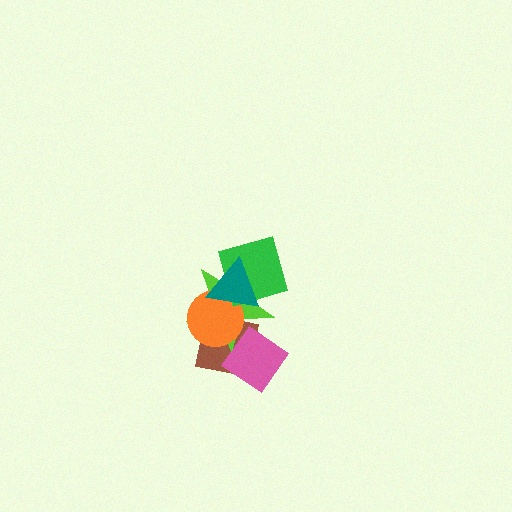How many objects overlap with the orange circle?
4 objects overlap with the orange circle.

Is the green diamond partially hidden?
Yes, it is partially covered by another shape.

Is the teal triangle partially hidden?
No, no other shape covers it.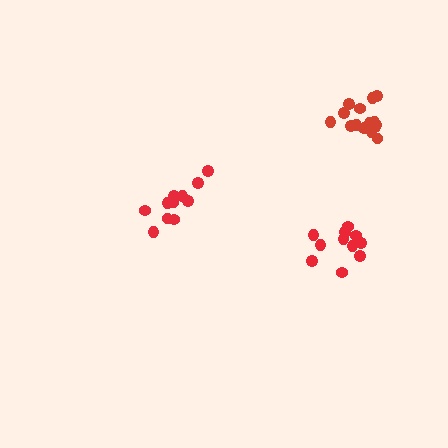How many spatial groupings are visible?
There are 3 spatial groupings.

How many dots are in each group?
Group 1: 11 dots, Group 2: 11 dots, Group 3: 15 dots (37 total).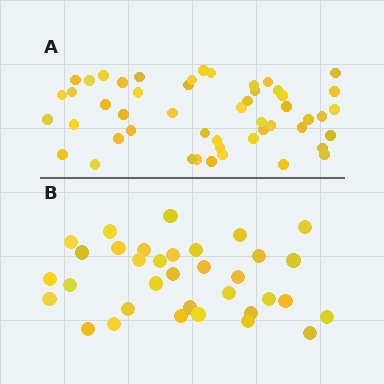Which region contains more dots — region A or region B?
Region A (the top region) has more dots.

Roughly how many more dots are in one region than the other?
Region A has approximately 15 more dots than region B.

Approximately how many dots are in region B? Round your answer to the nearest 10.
About 30 dots. (The exact count is 34, which rounds to 30.)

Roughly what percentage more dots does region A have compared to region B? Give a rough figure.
About 45% more.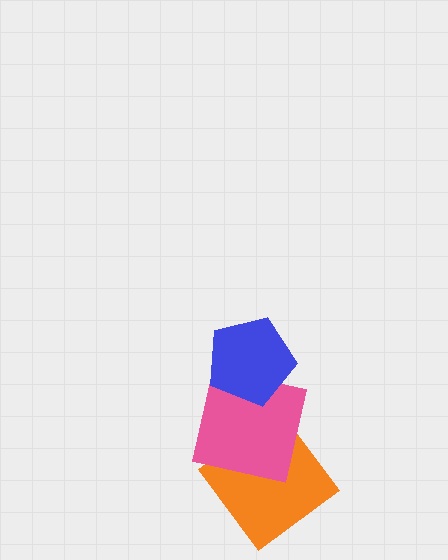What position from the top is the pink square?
The pink square is 2nd from the top.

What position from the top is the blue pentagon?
The blue pentagon is 1st from the top.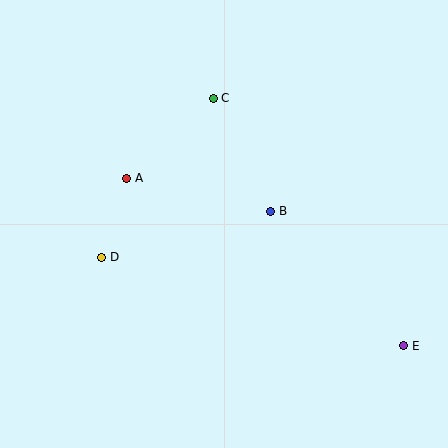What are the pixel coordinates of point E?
Point E is at (404, 346).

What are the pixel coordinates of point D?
Point D is at (102, 257).